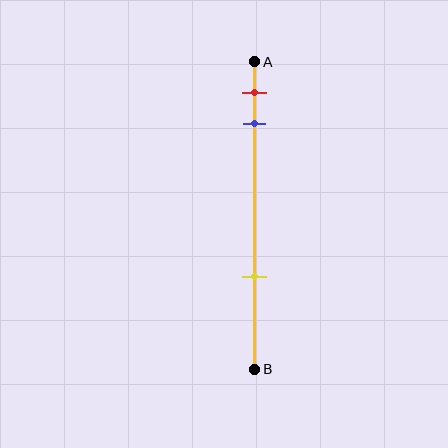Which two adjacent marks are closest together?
The red and blue marks are the closest adjacent pair.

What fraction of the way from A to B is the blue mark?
The blue mark is approximately 20% (0.2) of the way from A to B.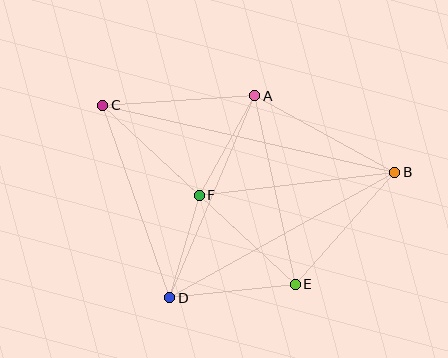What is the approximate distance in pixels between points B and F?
The distance between B and F is approximately 197 pixels.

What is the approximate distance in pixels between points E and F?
The distance between E and F is approximately 131 pixels.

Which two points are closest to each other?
Points D and F are closest to each other.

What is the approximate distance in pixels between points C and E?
The distance between C and E is approximately 263 pixels.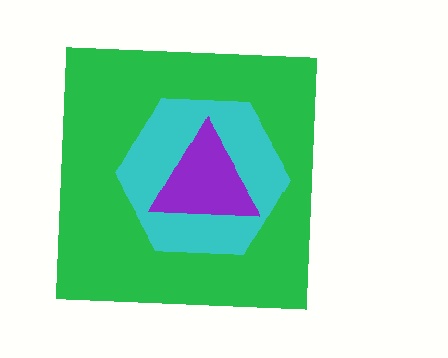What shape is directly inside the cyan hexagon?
The purple triangle.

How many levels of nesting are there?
3.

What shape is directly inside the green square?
The cyan hexagon.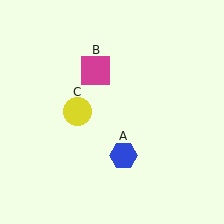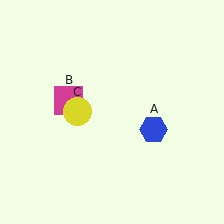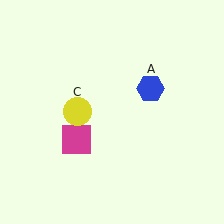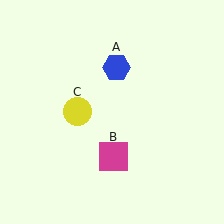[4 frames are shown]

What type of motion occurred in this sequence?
The blue hexagon (object A), magenta square (object B) rotated counterclockwise around the center of the scene.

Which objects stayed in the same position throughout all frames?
Yellow circle (object C) remained stationary.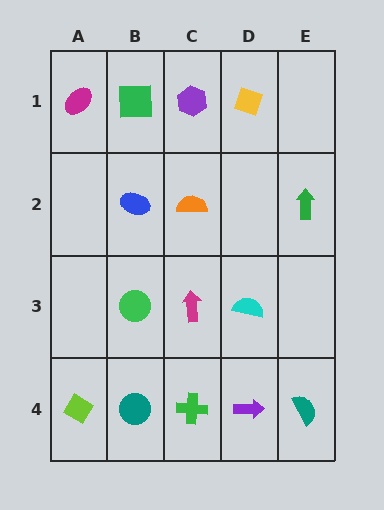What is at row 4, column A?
A lime diamond.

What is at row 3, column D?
A cyan semicircle.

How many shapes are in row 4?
5 shapes.